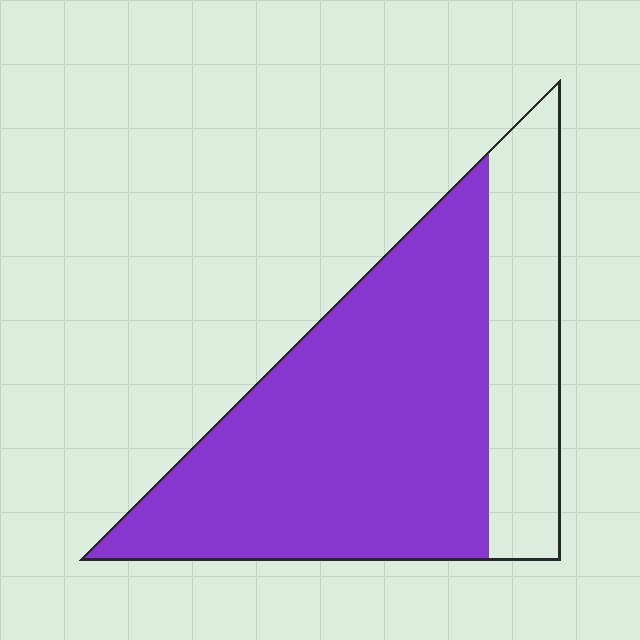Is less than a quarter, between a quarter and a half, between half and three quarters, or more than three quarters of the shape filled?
Between half and three quarters.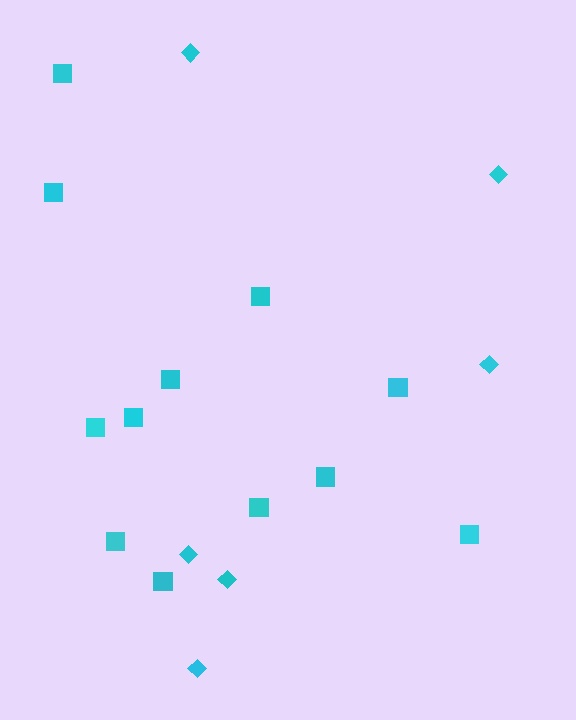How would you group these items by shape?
There are 2 groups: one group of diamonds (6) and one group of squares (12).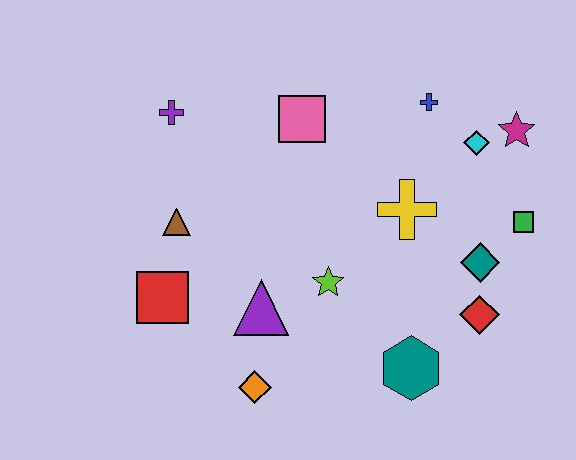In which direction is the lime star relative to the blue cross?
The lime star is below the blue cross.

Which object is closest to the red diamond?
The teal diamond is closest to the red diamond.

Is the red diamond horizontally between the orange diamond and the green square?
Yes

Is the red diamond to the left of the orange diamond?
No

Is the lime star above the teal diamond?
No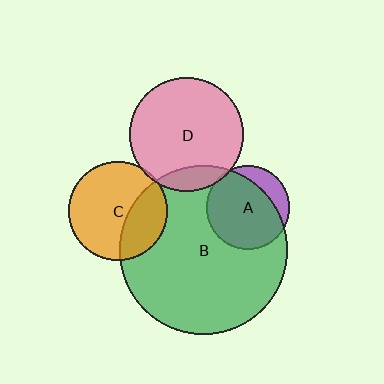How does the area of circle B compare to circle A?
Approximately 4.1 times.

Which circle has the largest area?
Circle B (green).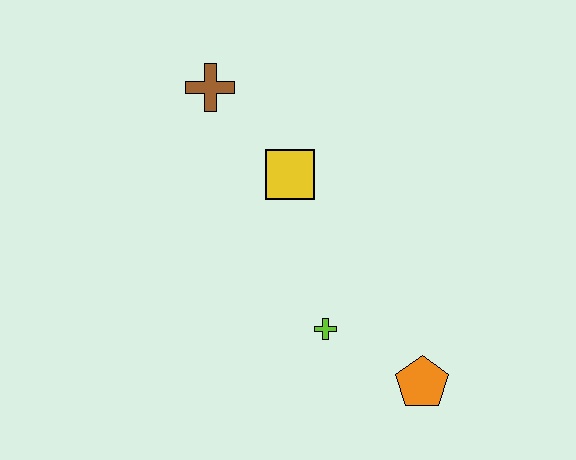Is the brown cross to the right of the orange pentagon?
No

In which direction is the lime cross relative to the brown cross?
The lime cross is below the brown cross.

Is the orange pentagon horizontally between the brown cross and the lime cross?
No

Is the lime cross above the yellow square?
No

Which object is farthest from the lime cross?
The brown cross is farthest from the lime cross.